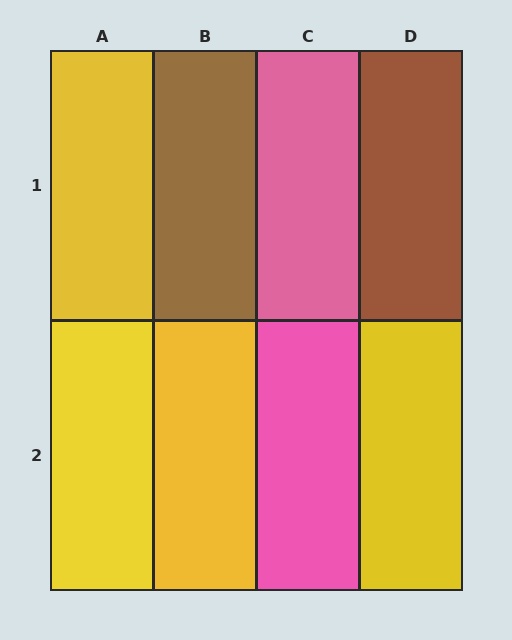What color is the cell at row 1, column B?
Brown.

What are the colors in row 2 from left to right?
Yellow, yellow, pink, yellow.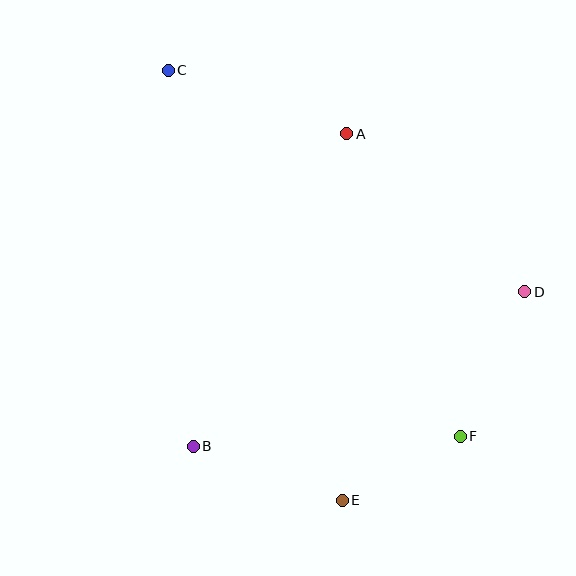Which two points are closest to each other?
Points E and F are closest to each other.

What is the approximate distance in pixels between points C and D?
The distance between C and D is approximately 420 pixels.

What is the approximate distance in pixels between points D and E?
The distance between D and E is approximately 277 pixels.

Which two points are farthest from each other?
Points C and F are farthest from each other.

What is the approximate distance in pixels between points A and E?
The distance between A and E is approximately 366 pixels.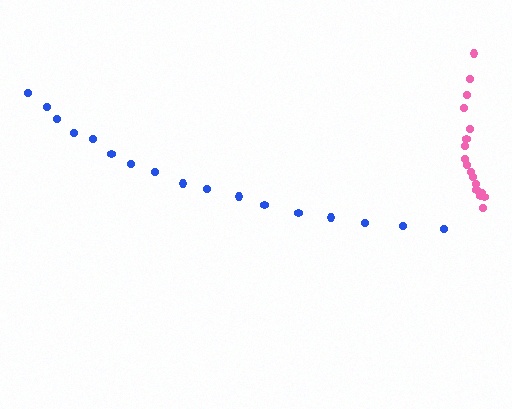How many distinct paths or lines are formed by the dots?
There are 2 distinct paths.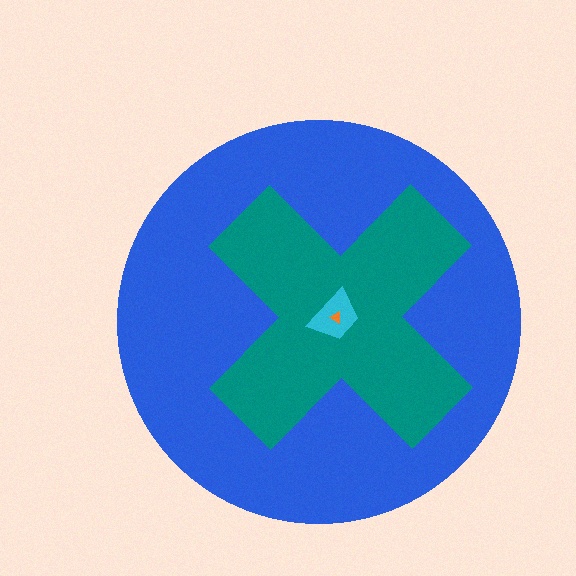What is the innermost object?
The orange triangle.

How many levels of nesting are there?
4.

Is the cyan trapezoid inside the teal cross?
Yes.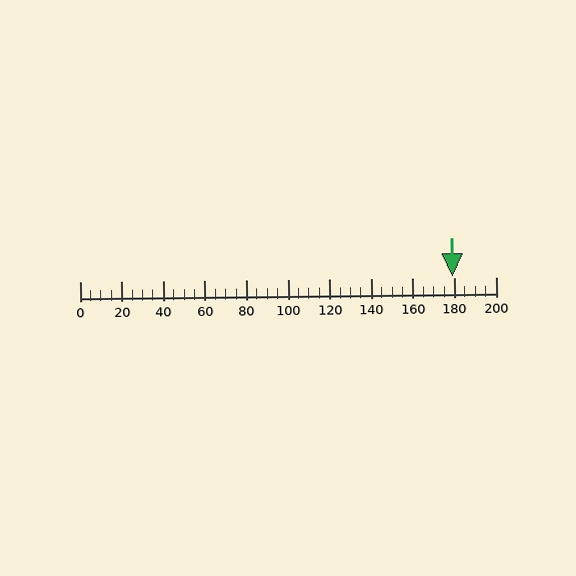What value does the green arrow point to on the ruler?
The green arrow points to approximately 179.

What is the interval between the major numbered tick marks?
The major tick marks are spaced 20 units apart.